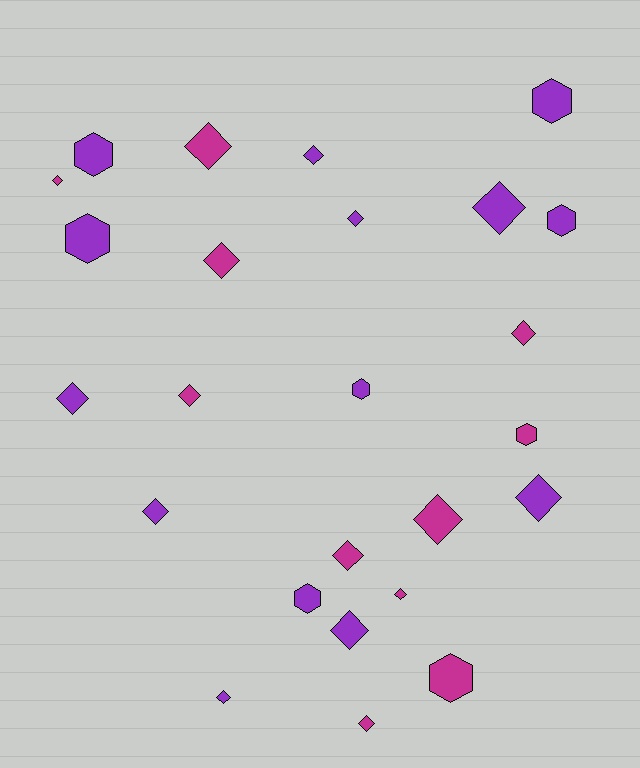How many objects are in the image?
There are 25 objects.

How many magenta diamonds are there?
There are 9 magenta diamonds.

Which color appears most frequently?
Purple, with 14 objects.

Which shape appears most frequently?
Diamond, with 17 objects.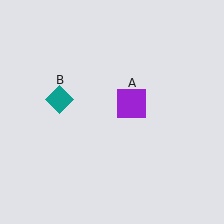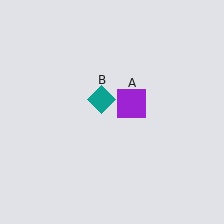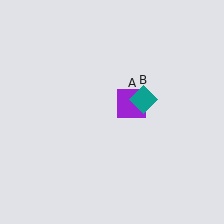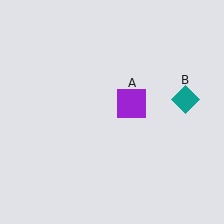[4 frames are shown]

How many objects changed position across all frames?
1 object changed position: teal diamond (object B).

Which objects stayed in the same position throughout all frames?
Purple square (object A) remained stationary.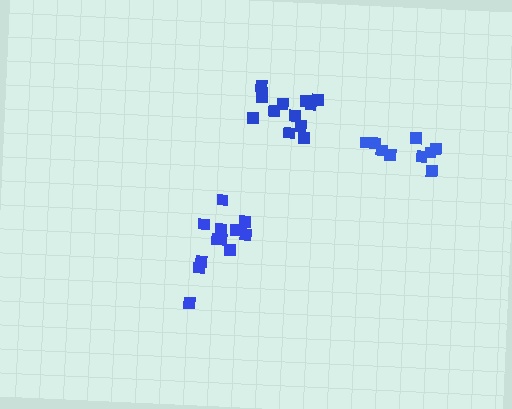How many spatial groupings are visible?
There are 3 spatial groupings.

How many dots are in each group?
Group 1: 13 dots, Group 2: 9 dots, Group 3: 13 dots (35 total).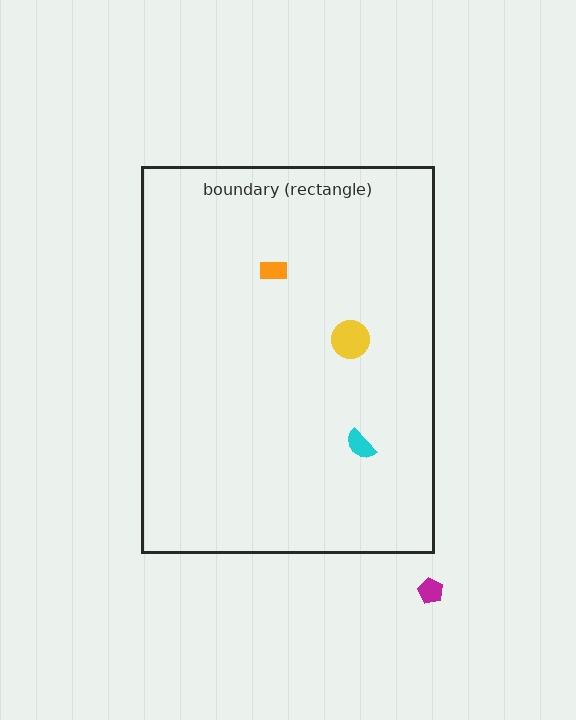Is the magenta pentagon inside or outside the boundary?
Outside.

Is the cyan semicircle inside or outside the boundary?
Inside.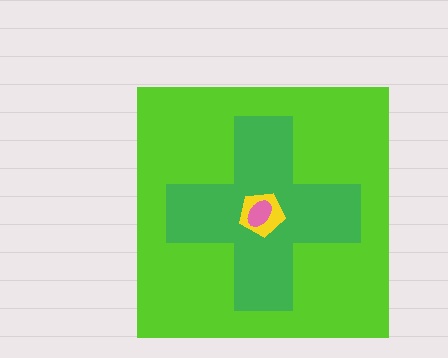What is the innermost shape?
The pink ellipse.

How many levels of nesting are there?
4.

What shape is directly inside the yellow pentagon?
The pink ellipse.